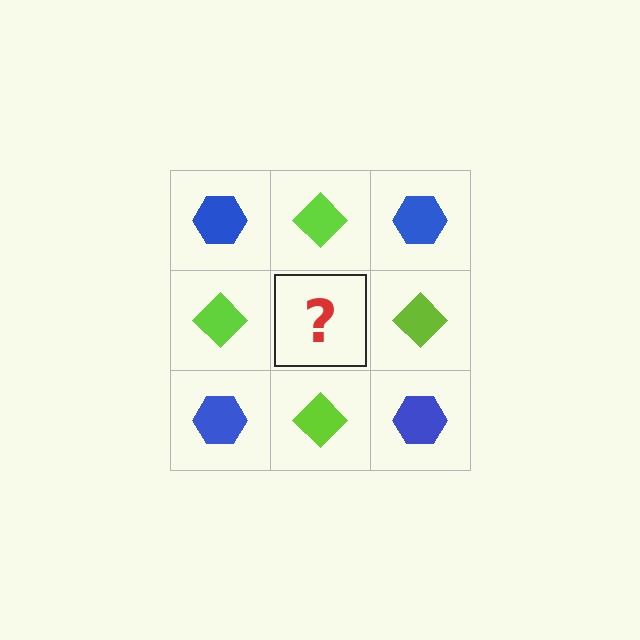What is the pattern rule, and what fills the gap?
The rule is that it alternates blue hexagon and lime diamond in a checkerboard pattern. The gap should be filled with a blue hexagon.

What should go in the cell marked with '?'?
The missing cell should contain a blue hexagon.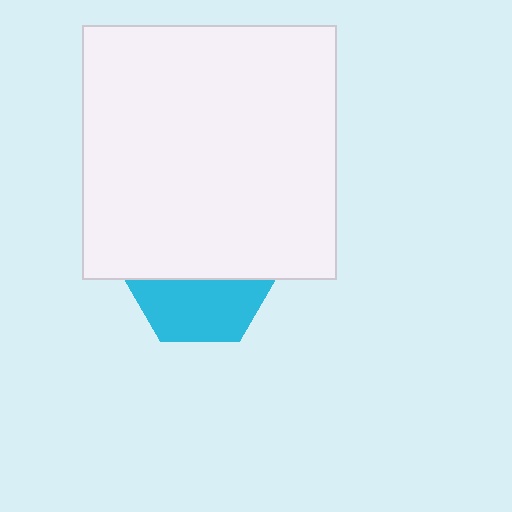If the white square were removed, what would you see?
You would see the complete cyan hexagon.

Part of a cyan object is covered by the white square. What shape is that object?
It is a hexagon.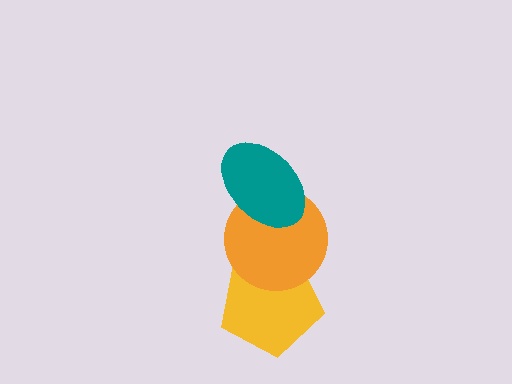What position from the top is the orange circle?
The orange circle is 2nd from the top.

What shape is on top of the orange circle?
The teal ellipse is on top of the orange circle.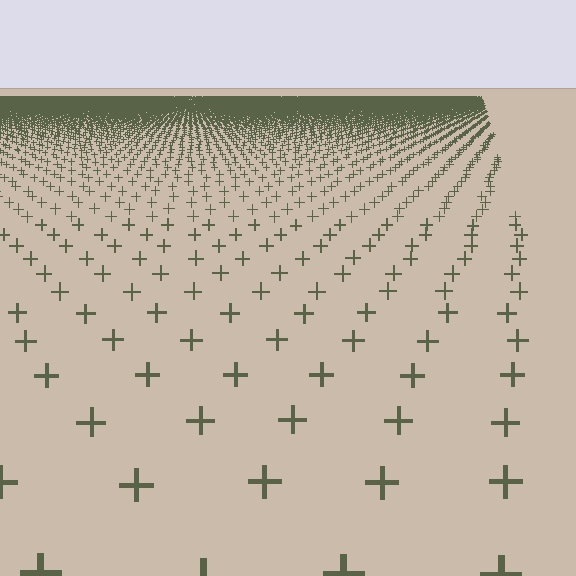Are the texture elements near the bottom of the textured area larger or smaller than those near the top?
Larger. Near the bottom, elements are closer to the viewer and appear at a bigger on-screen size.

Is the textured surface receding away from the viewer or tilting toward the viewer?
The surface is receding away from the viewer. Texture elements get smaller and denser toward the top.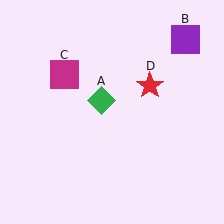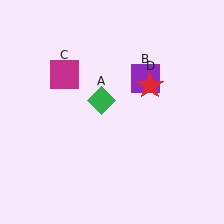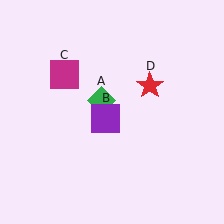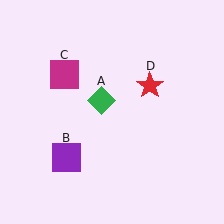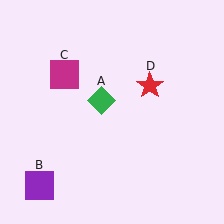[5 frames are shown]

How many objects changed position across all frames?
1 object changed position: purple square (object B).